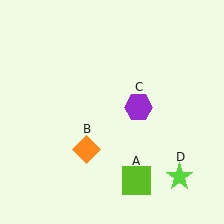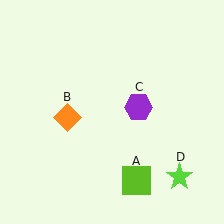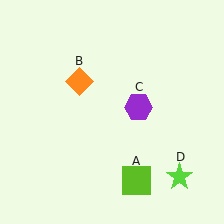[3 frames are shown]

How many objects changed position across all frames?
1 object changed position: orange diamond (object B).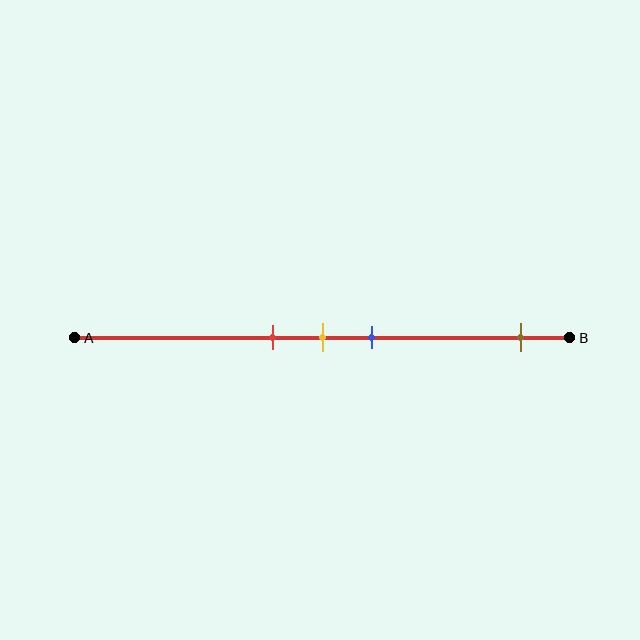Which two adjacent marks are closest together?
The red and yellow marks are the closest adjacent pair.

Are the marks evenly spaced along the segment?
No, the marks are not evenly spaced.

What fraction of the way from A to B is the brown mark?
The brown mark is approximately 90% (0.9) of the way from A to B.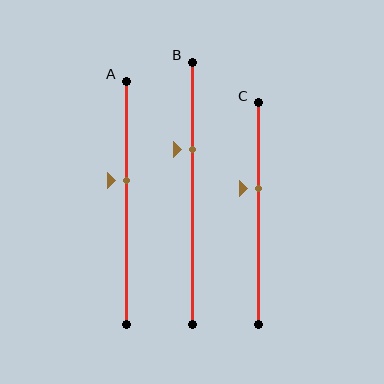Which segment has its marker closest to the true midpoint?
Segment A has its marker closest to the true midpoint.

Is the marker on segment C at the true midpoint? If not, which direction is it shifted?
No, the marker on segment C is shifted upward by about 11% of the segment length.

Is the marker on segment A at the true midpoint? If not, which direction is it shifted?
No, the marker on segment A is shifted upward by about 9% of the segment length.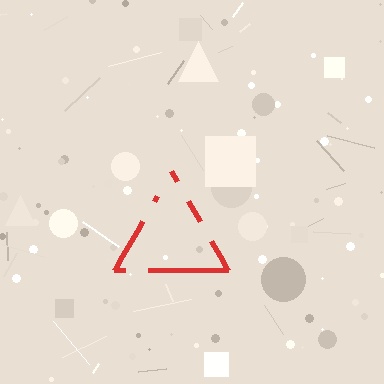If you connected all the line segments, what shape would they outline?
They would outline a triangle.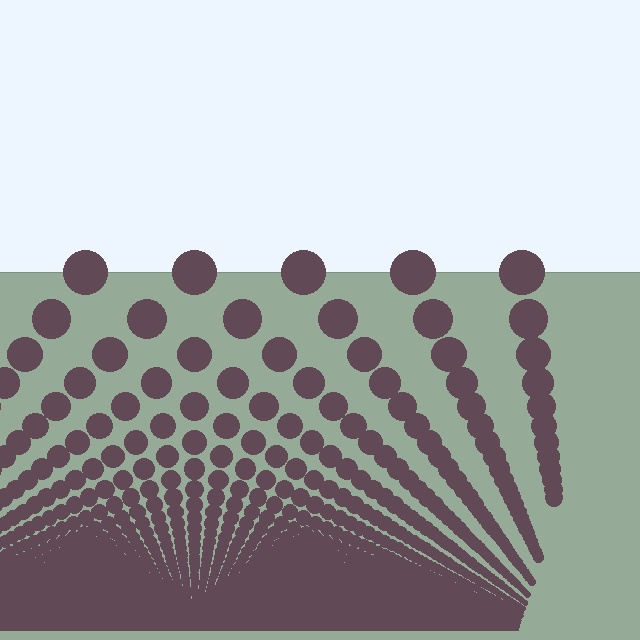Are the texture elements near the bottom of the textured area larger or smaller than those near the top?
Smaller. The gradient is inverted — elements near the bottom are smaller and denser.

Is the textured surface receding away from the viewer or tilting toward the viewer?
The surface appears to tilt toward the viewer. Texture elements get larger and sparser toward the top.